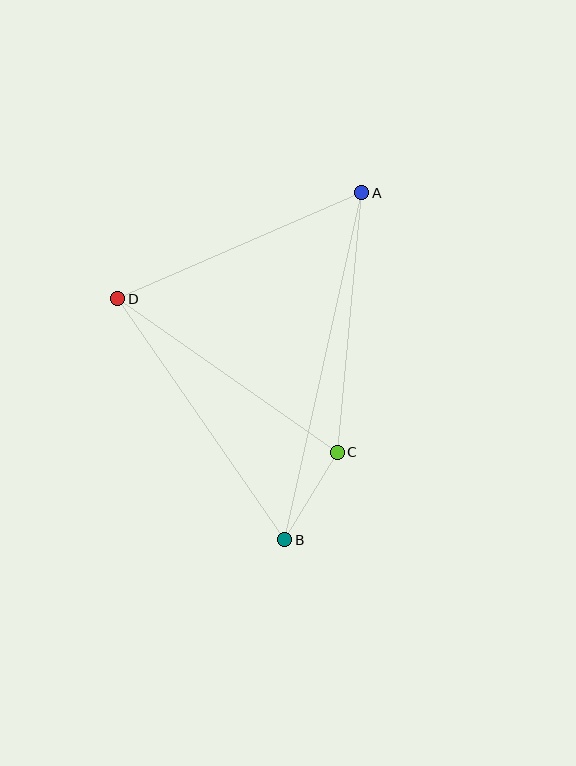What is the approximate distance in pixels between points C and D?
The distance between C and D is approximately 268 pixels.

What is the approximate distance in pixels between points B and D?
The distance between B and D is approximately 294 pixels.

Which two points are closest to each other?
Points B and C are closest to each other.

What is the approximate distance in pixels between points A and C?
The distance between A and C is approximately 261 pixels.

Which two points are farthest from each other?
Points A and B are farthest from each other.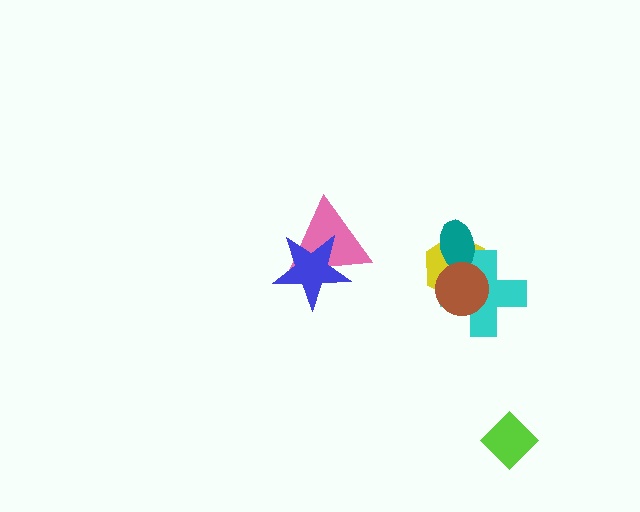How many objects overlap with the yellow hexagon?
3 objects overlap with the yellow hexagon.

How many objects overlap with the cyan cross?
3 objects overlap with the cyan cross.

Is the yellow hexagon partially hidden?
Yes, it is partially covered by another shape.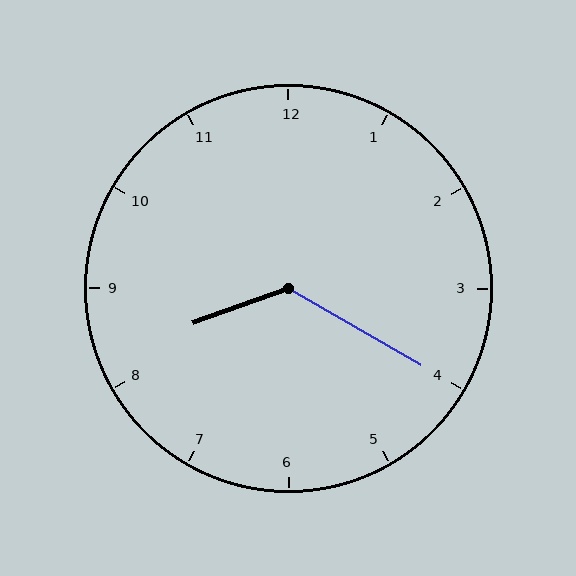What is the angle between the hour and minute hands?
Approximately 130 degrees.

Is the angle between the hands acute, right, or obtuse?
It is obtuse.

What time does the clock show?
8:20.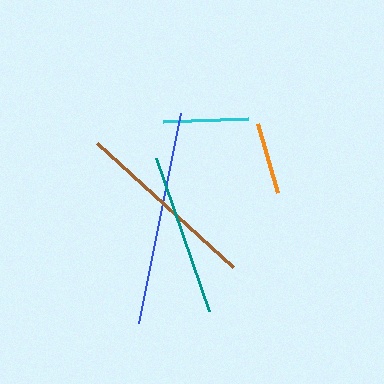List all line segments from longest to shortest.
From longest to shortest: blue, brown, teal, cyan, orange.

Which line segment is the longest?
The blue line is the longest at approximately 214 pixels.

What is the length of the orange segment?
The orange segment is approximately 72 pixels long.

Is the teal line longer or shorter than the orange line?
The teal line is longer than the orange line.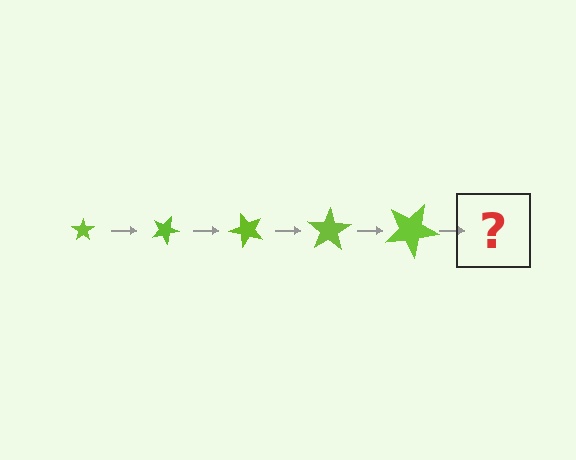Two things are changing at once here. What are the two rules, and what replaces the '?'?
The two rules are that the star grows larger each step and it rotates 25 degrees each step. The '?' should be a star, larger than the previous one and rotated 125 degrees from the start.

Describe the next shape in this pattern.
It should be a star, larger than the previous one and rotated 125 degrees from the start.